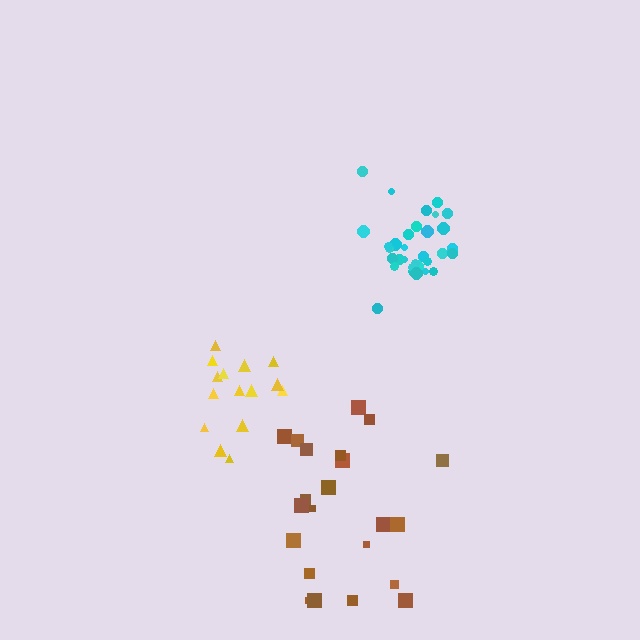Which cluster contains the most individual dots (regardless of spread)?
Cyan (33).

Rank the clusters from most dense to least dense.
cyan, yellow, brown.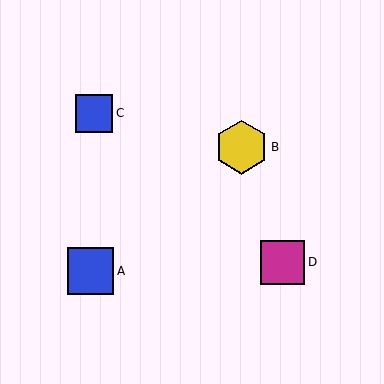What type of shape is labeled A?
Shape A is a blue square.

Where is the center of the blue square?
The center of the blue square is at (94, 113).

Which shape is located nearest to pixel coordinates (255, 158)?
The yellow hexagon (labeled B) at (241, 147) is nearest to that location.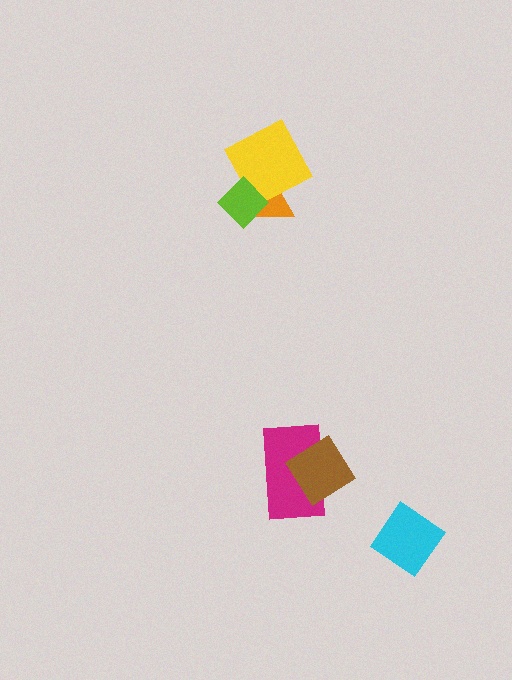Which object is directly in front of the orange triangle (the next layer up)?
The yellow square is directly in front of the orange triangle.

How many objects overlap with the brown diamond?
1 object overlaps with the brown diamond.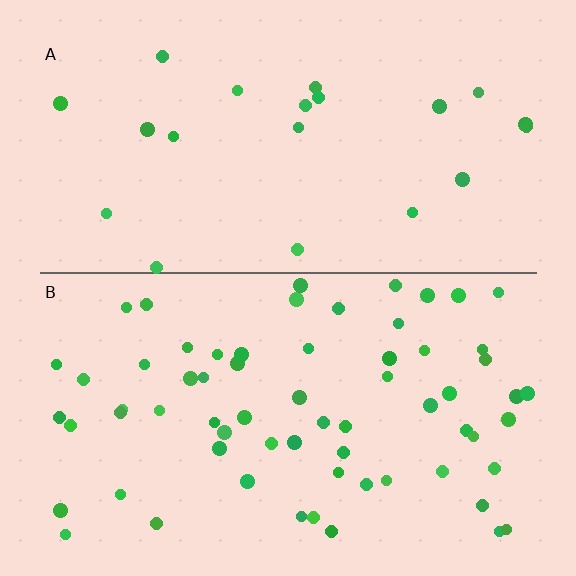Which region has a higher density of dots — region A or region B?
B (the bottom).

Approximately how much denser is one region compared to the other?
Approximately 3.1× — region B over region A.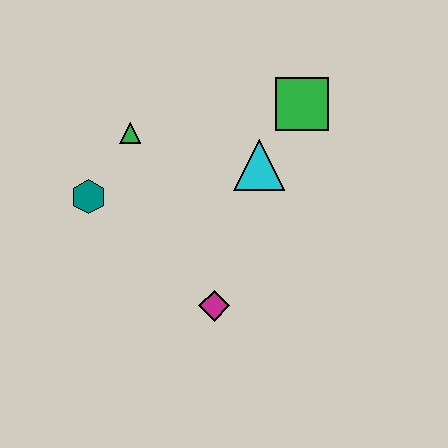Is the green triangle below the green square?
Yes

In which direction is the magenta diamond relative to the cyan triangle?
The magenta diamond is below the cyan triangle.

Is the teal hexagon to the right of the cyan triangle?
No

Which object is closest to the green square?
The cyan triangle is closest to the green square.